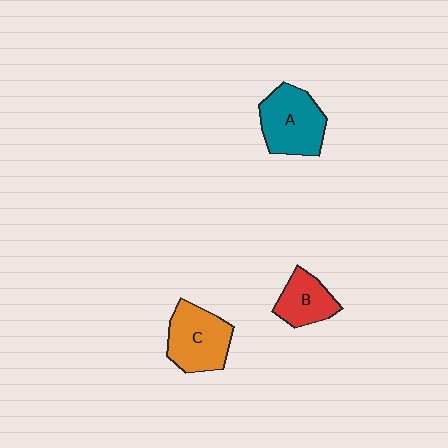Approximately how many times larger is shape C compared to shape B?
Approximately 1.4 times.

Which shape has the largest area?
Shape A (teal).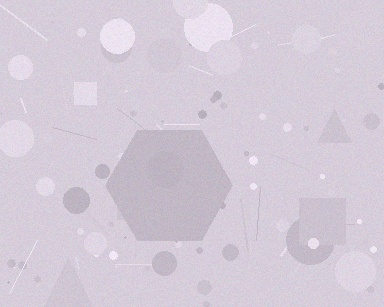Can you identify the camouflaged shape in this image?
The camouflaged shape is a hexagon.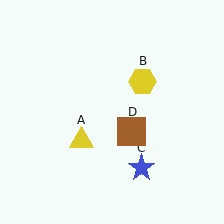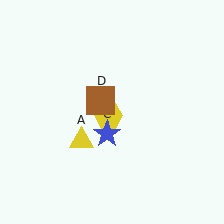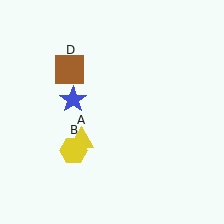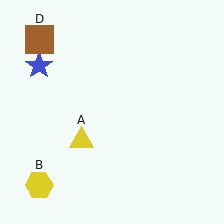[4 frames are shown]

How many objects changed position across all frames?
3 objects changed position: yellow hexagon (object B), blue star (object C), brown square (object D).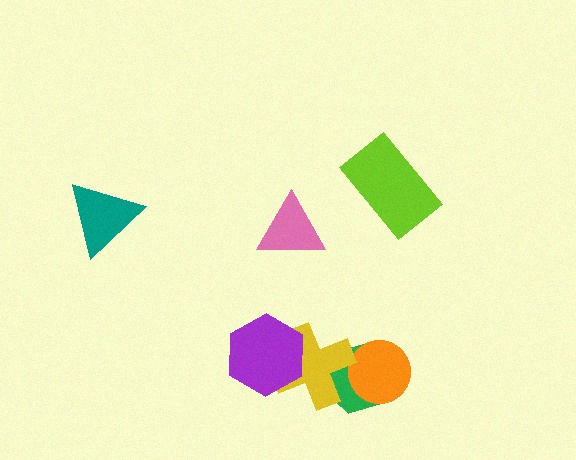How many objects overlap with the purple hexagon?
1 object overlaps with the purple hexagon.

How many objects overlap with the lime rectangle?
0 objects overlap with the lime rectangle.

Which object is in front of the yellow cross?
The purple hexagon is in front of the yellow cross.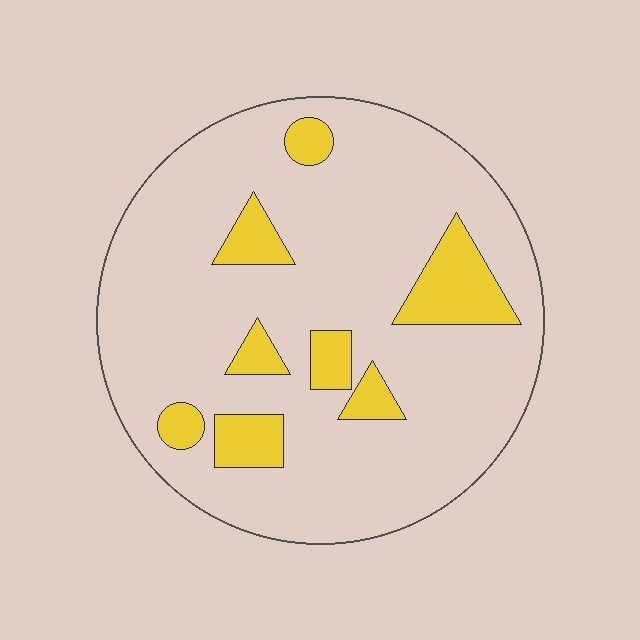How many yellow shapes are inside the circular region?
8.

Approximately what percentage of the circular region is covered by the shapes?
Approximately 15%.